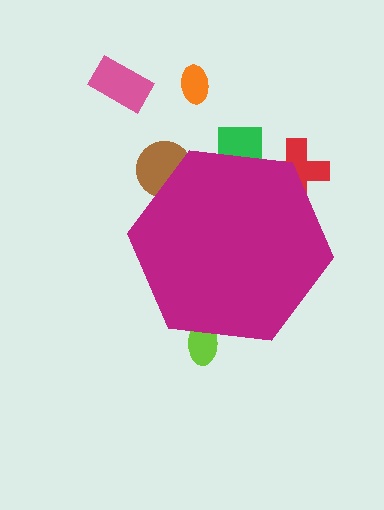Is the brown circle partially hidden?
Yes, the brown circle is partially hidden behind the magenta hexagon.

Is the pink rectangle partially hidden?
No, the pink rectangle is fully visible.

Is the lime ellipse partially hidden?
Yes, the lime ellipse is partially hidden behind the magenta hexagon.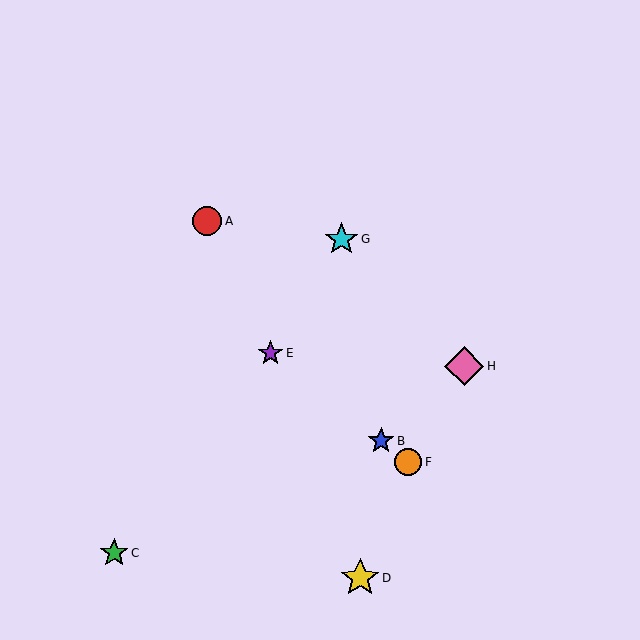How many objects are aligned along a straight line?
3 objects (B, E, F) are aligned along a straight line.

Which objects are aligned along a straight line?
Objects B, E, F are aligned along a straight line.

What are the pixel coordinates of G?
Object G is at (341, 239).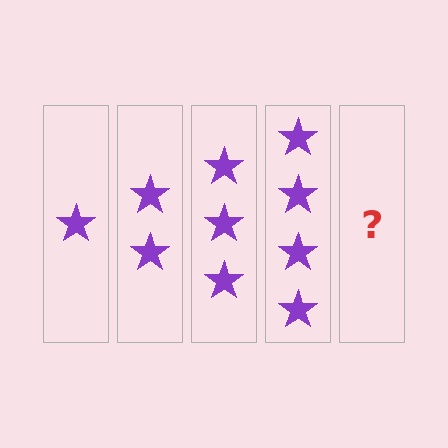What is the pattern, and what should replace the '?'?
The pattern is that each step adds one more star. The '?' should be 5 stars.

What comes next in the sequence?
The next element should be 5 stars.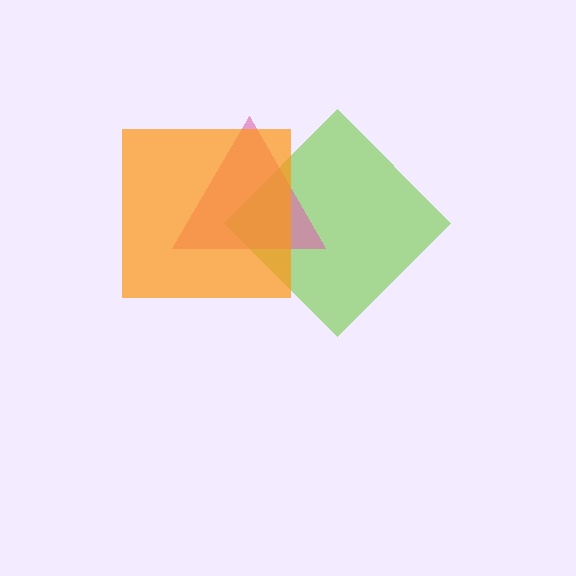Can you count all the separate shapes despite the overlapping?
Yes, there are 3 separate shapes.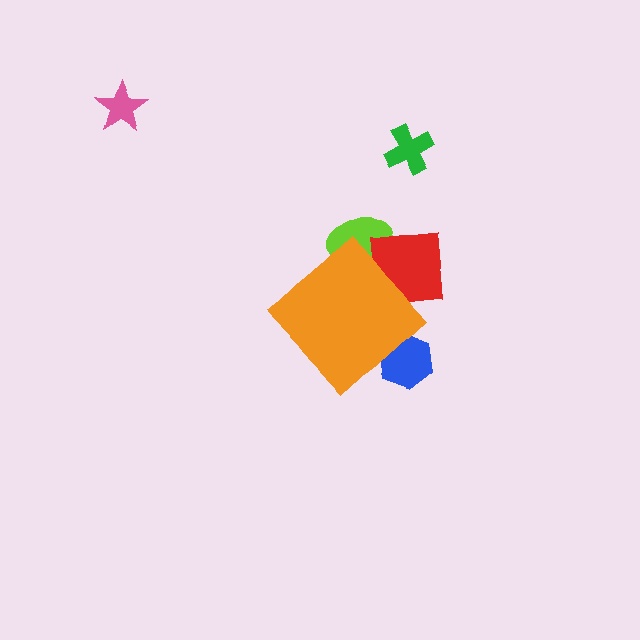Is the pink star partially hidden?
No, the pink star is fully visible.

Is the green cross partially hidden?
No, the green cross is fully visible.